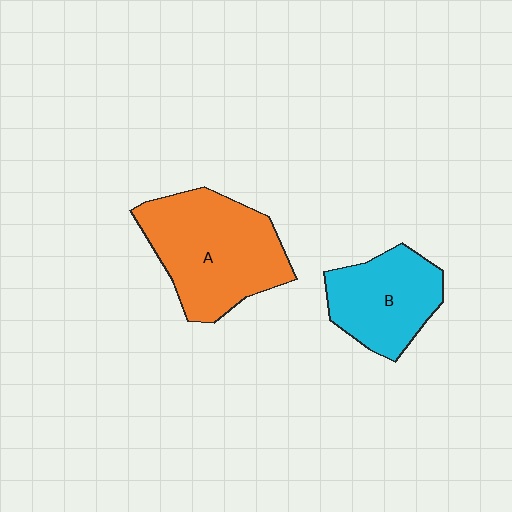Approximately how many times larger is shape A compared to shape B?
Approximately 1.5 times.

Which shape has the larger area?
Shape A (orange).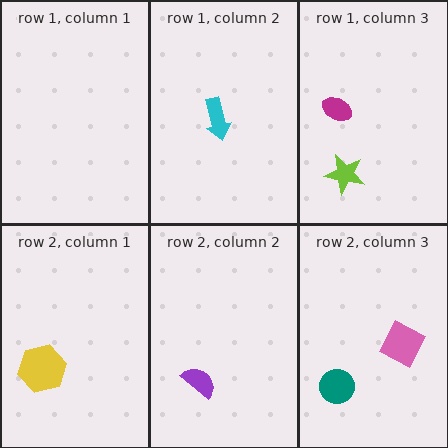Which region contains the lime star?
The row 1, column 3 region.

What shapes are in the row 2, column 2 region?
The purple semicircle.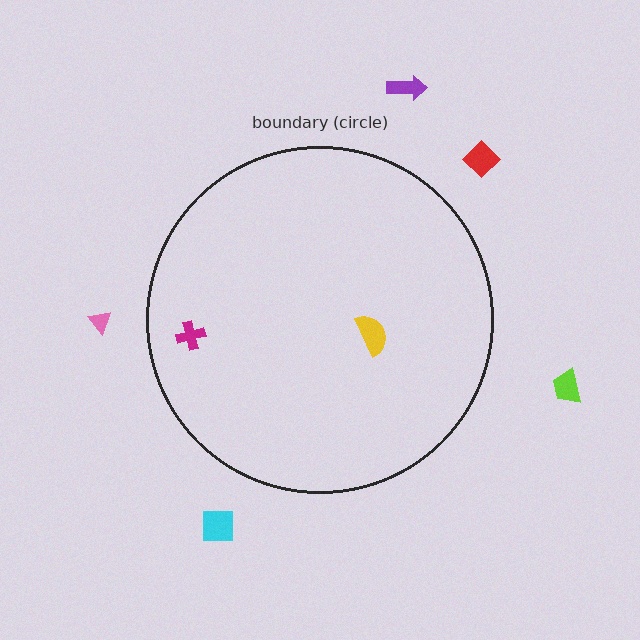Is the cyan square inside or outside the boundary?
Outside.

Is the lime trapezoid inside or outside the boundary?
Outside.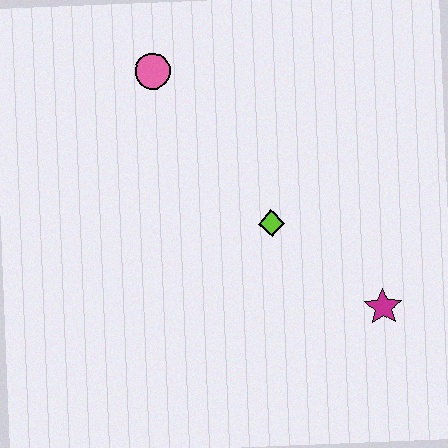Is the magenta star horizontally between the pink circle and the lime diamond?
No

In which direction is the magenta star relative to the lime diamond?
The magenta star is to the right of the lime diamond.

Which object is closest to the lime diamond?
The magenta star is closest to the lime diamond.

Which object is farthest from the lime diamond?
The pink circle is farthest from the lime diamond.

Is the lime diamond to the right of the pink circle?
Yes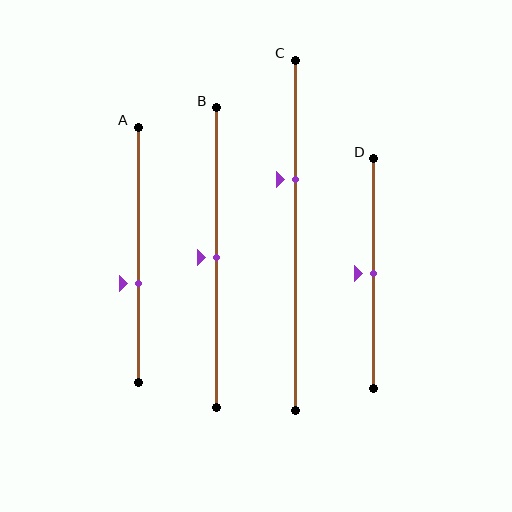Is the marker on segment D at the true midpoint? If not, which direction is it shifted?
Yes, the marker on segment D is at the true midpoint.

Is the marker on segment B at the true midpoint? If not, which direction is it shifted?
Yes, the marker on segment B is at the true midpoint.